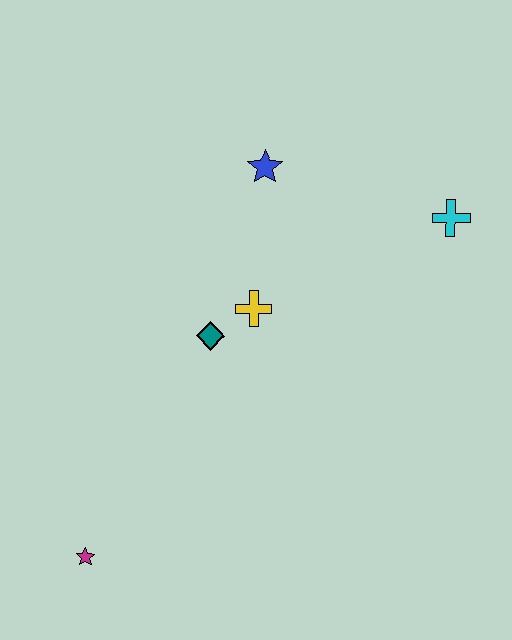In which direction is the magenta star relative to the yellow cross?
The magenta star is below the yellow cross.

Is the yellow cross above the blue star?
No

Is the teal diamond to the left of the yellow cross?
Yes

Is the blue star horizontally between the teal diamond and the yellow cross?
No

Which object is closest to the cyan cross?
The blue star is closest to the cyan cross.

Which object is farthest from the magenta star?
The cyan cross is farthest from the magenta star.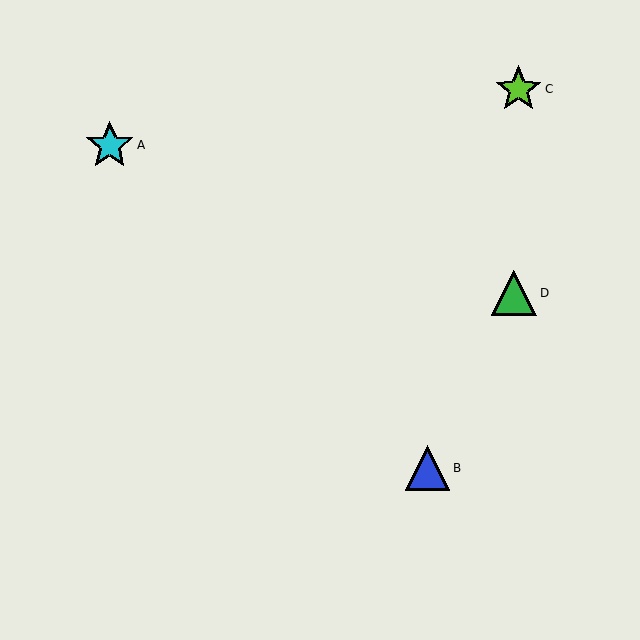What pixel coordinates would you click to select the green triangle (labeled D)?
Click at (514, 293) to select the green triangle D.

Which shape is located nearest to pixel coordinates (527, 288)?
The green triangle (labeled D) at (514, 293) is nearest to that location.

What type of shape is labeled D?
Shape D is a green triangle.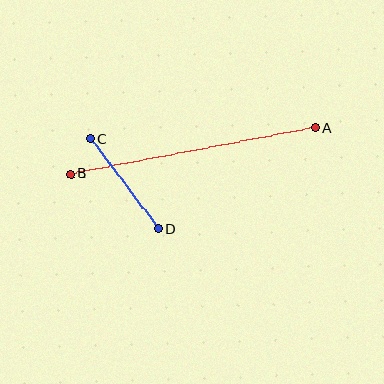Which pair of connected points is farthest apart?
Points A and B are farthest apart.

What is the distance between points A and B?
The distance is approximately 249 pixels.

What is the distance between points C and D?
The distance is approximately 113 pixels.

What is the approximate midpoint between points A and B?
The midpoint is at approximately (193, 151) pixels.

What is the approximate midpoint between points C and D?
The midpoint is at approximately (124, 184) pixels.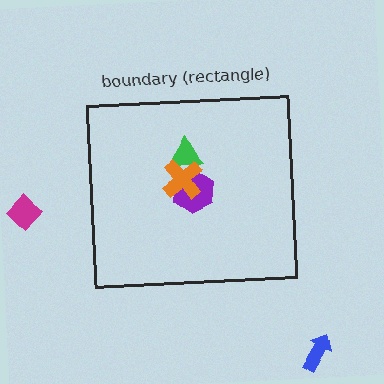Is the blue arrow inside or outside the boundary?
Outside.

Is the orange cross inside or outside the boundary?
Inside.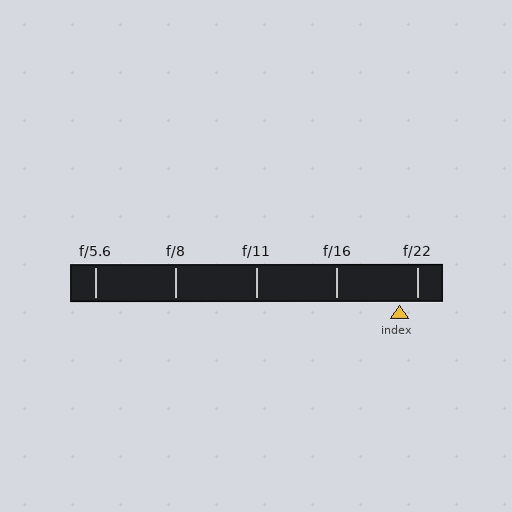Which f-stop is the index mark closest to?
The index mark is closest to f/22.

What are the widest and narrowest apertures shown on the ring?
The widest aperture shown is f/5.6 and the narrowest is f/22.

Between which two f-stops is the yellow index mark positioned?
The index mark is between f/16 and f/22.